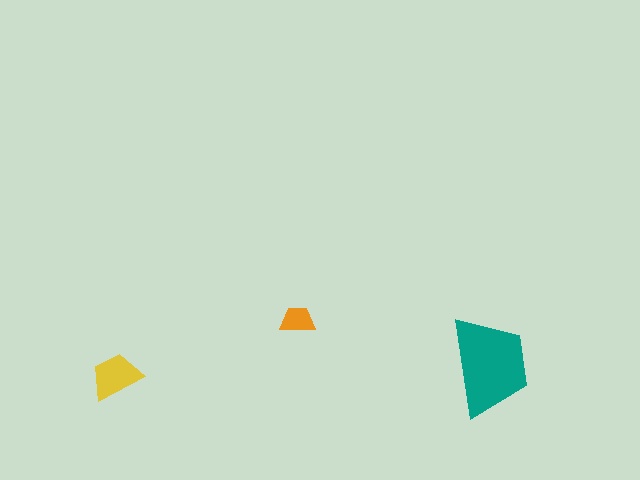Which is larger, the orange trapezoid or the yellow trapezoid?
The yellow one.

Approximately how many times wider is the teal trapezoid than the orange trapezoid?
About 3 times wider.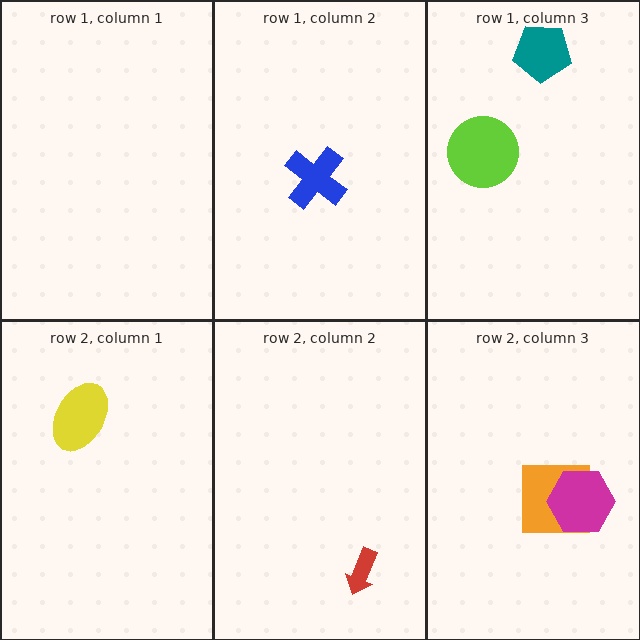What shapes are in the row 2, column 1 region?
The yellow ellipse.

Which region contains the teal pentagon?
The row 1, column 3 region.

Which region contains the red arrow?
The row 2, column 2 region.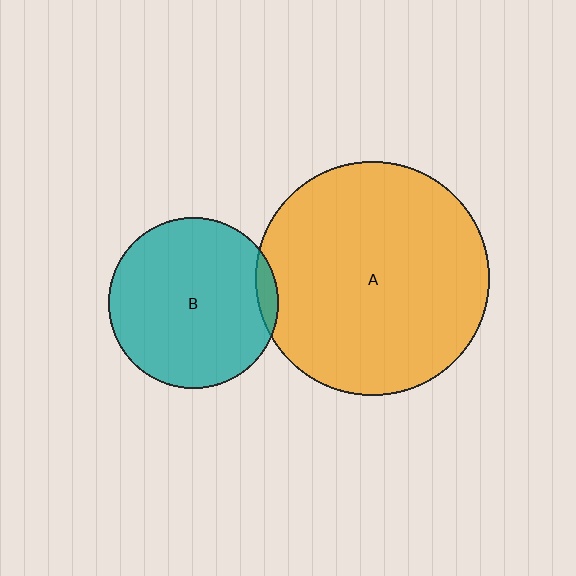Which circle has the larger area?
Circle A (orange).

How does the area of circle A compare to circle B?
Approximately 1.9 times.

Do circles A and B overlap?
Yes.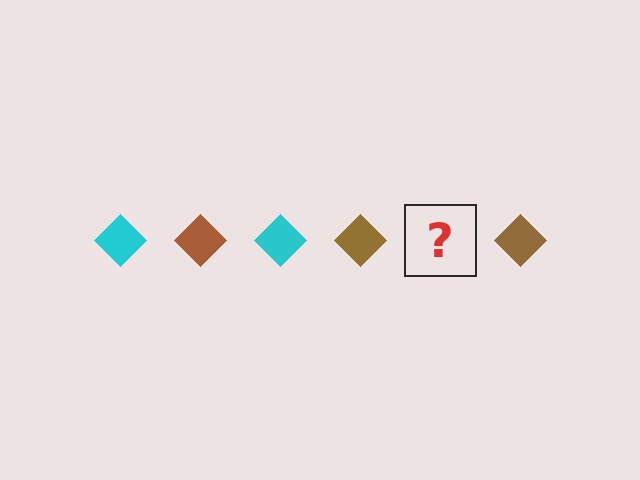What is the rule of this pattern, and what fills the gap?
The rule is that the pattern cycles through cyan, brown diamonds. The gap should be filled with a cyan diamond.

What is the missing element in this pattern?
The missing element is a cyan diamond.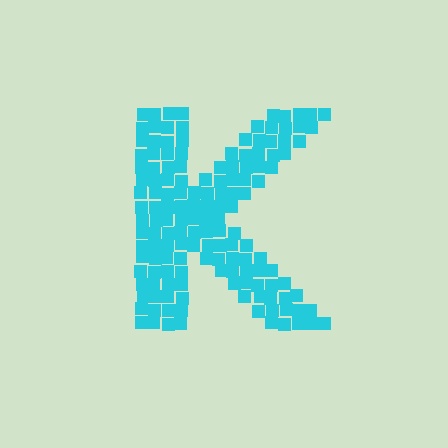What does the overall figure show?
The overall figure shows the letter K.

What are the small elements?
The small elements are squares.